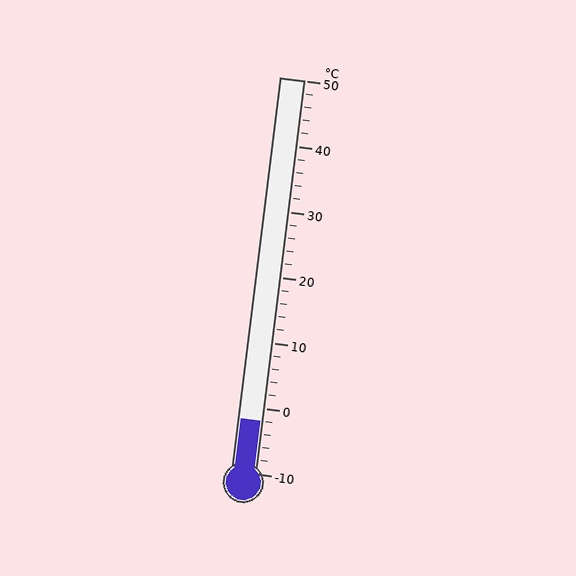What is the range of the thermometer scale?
The thermometer scale ranges from -10°C to 50°C.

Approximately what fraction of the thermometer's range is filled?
The thermometer is filled to approximately 15% of its range.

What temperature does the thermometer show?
The thermometer shows approximately -2°C.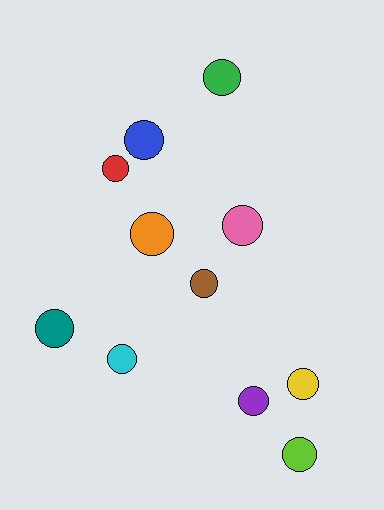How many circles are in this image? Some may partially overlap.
There are 11 circles.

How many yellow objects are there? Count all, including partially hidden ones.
There is 1 yellow object.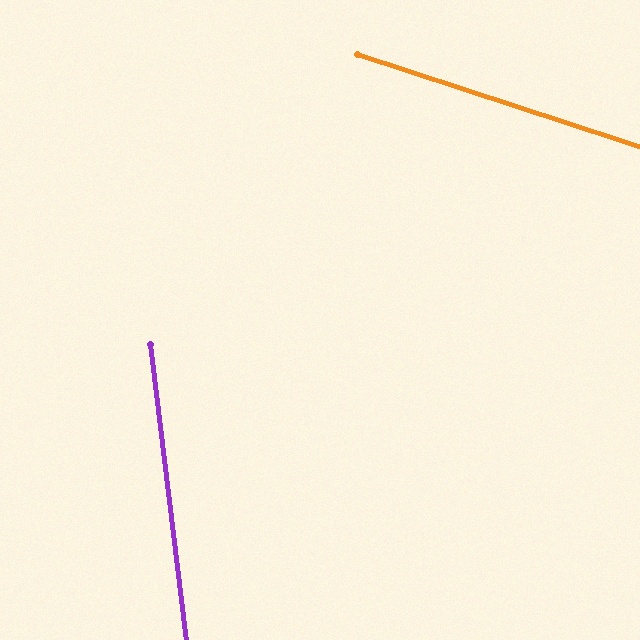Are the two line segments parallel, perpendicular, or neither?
Neither parallel nor perpendicular — they differ by about 65°.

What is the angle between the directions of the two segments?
Approximately 65 degrees.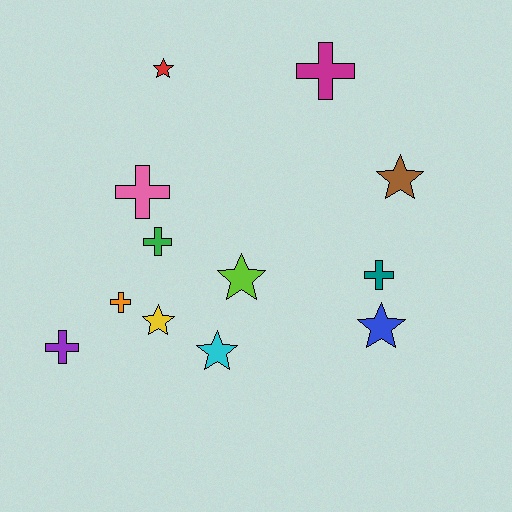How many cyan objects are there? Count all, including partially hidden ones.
There is 1 cyan object.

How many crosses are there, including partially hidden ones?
There are 6 crosses.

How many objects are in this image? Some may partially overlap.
There are 12 objects.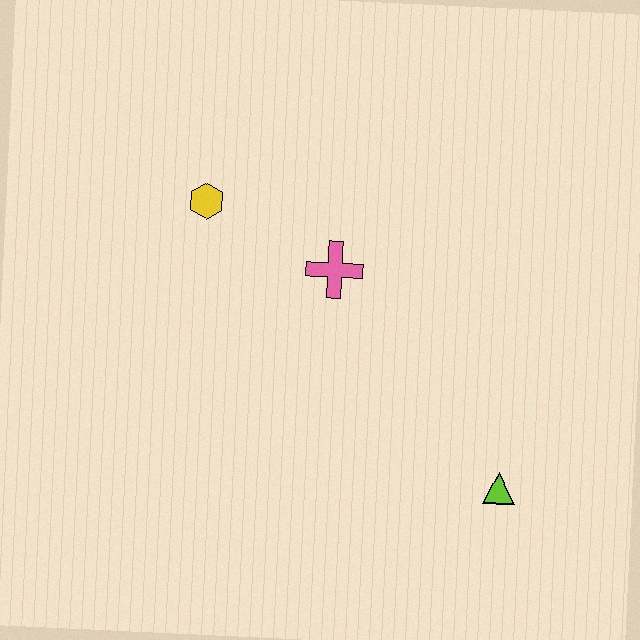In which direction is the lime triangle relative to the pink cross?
The lime triangle is below the pink cross.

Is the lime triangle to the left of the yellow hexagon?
No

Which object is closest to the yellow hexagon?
The pink cross is closest to the yellow hexagon.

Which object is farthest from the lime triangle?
The yellow hexagon is farthest from the lime triangle.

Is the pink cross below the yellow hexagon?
Yes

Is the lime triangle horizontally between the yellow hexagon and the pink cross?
No